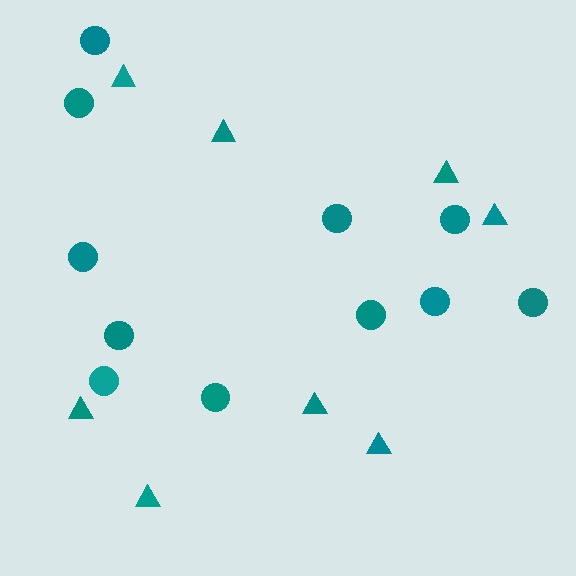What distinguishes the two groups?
There are 2 groups: one group of circles (11) and one group of triangles (8).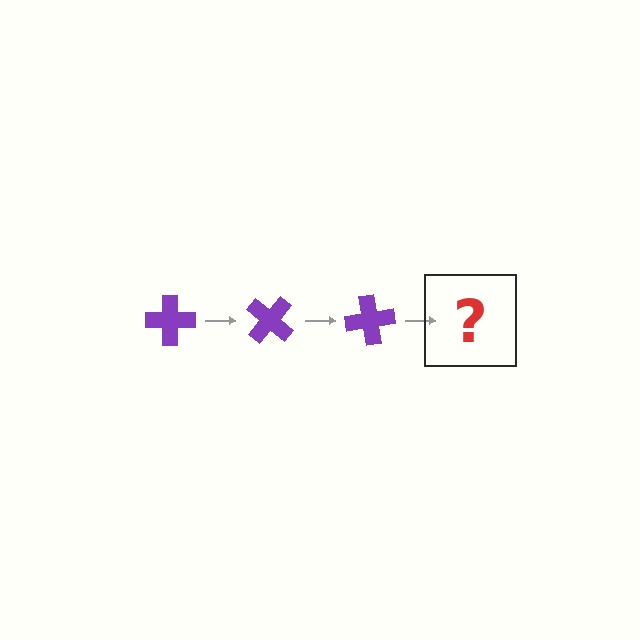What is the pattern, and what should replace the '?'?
The pattern is that the cross rotates 40 degrees each step. The '?' should be a purple cross rotated 120 degrees.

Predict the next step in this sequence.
The next step is a purple cross rotated 120 degrees.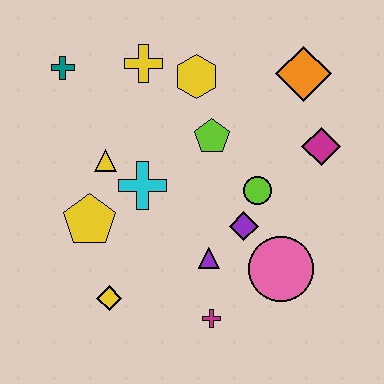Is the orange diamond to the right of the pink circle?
Yes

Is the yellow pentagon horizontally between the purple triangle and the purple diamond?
No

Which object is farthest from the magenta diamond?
The teal cross is farthest from the magenta diamond.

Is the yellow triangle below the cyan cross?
No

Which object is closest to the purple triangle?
The purple diamond is closest to the purple triangle.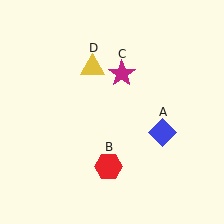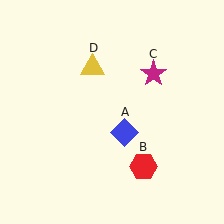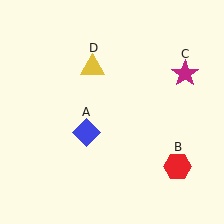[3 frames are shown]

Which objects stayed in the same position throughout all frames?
Yellow triangle (object D) remained stationary.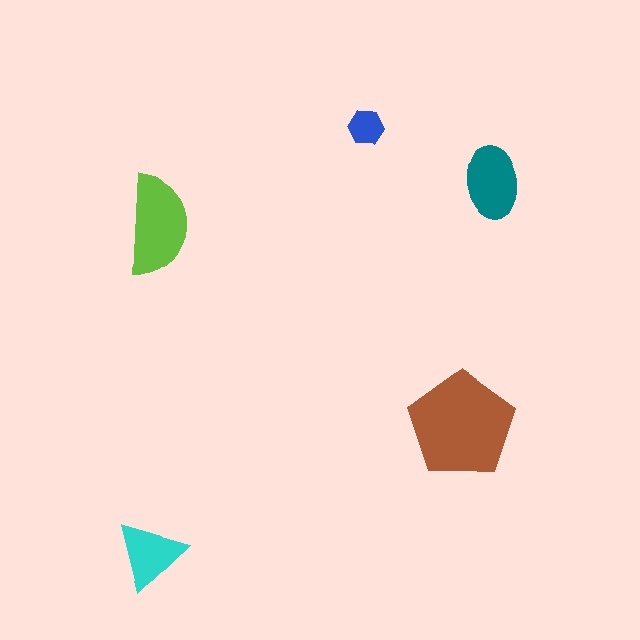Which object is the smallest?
The blue hexagon.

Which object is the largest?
The brown pentagon.